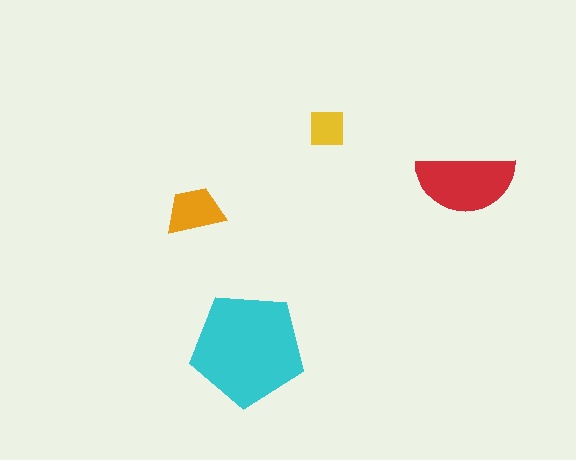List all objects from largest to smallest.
The cyan pentagon, the red semicircle, the orange trapezoid, the yellow square.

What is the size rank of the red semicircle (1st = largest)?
2nd.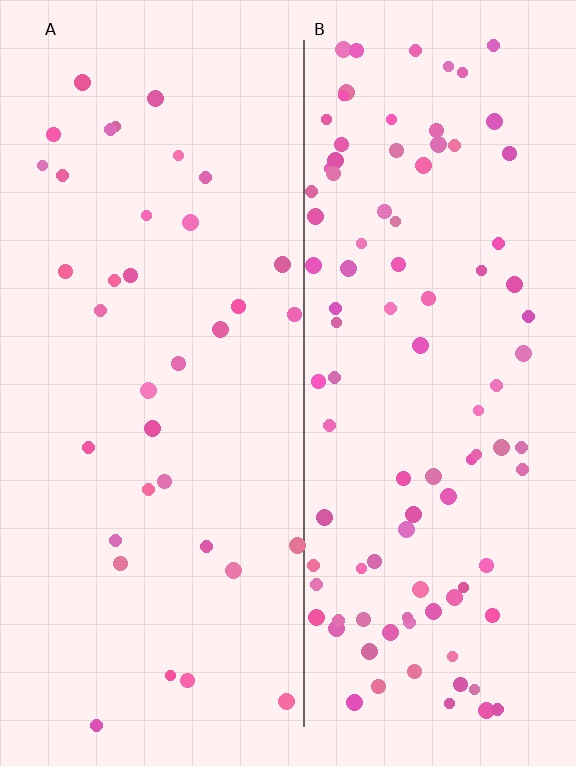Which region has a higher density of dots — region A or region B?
B (the right).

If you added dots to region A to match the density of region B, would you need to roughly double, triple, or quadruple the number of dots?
Approximately triple.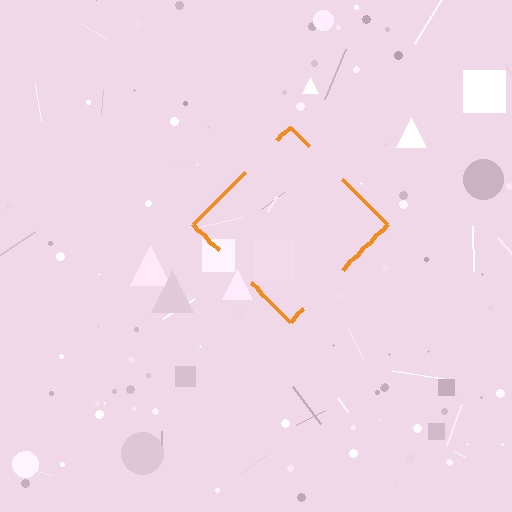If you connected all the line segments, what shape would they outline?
They would outline a diamond.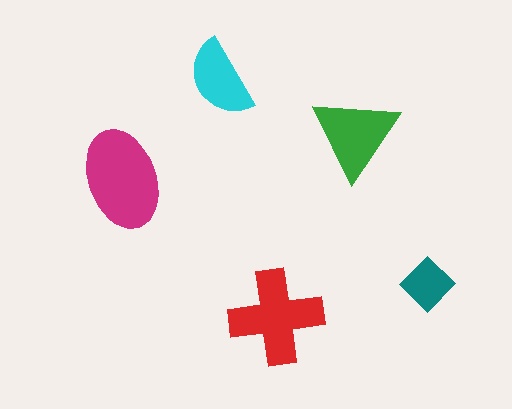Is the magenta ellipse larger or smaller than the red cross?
Larger.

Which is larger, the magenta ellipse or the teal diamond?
The magenta ellipse.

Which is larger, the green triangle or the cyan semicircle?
The green triangle.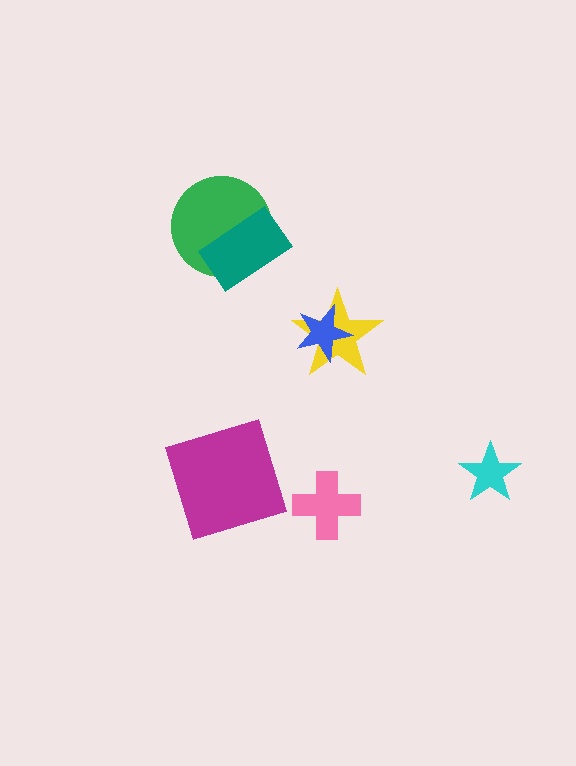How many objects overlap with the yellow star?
1 object overlaps with the yellow star.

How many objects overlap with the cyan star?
0 objects overlap with the cyan star.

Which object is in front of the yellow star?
The blue star is in front of the yellow star.